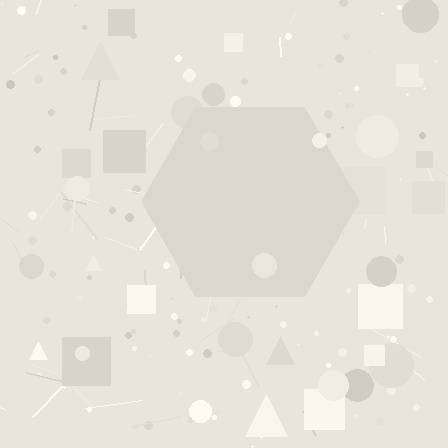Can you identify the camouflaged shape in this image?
The camouflaged shape is a hexagon.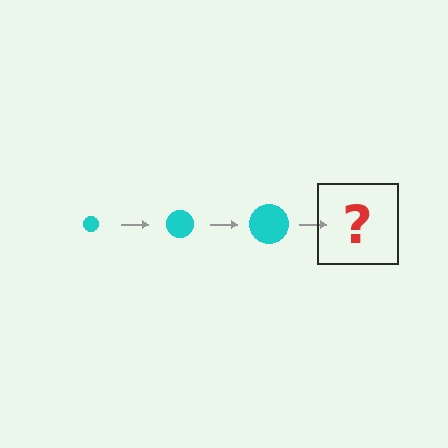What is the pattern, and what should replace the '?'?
The pattern is that the circle gets progressively larger each step. The '?' should be a cyan circle, larger than the previous one.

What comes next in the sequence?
The next element should be a cyan circle, larger than the previous one.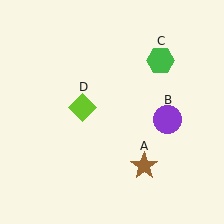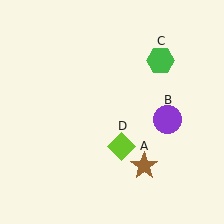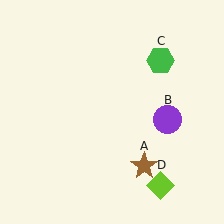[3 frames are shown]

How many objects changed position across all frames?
1 object changed position: lime diamond (object D).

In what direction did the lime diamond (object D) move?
The lime diamond (object D) moved down and to the right.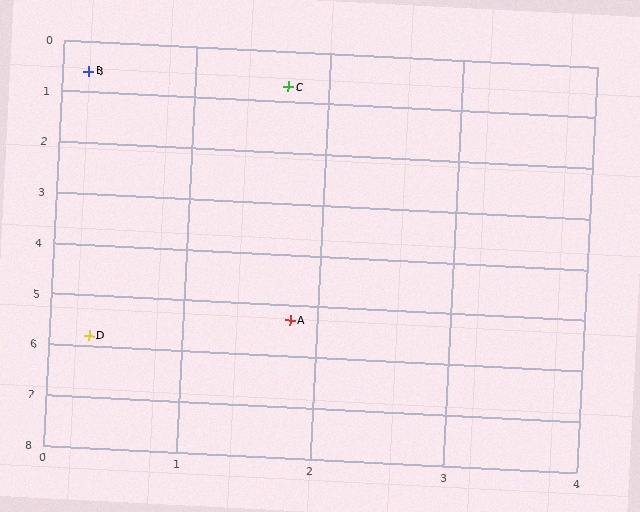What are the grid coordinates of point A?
Point A is at approximately (1.8, 5.3).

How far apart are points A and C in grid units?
Points A and C are about 4.6 grid units apart.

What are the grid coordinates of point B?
Point B is at approximately (0.2, 0.6).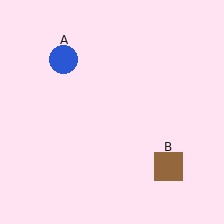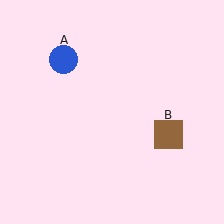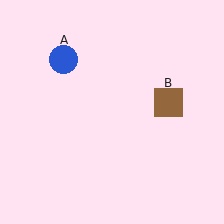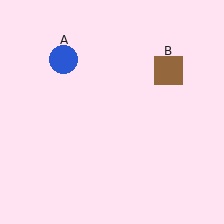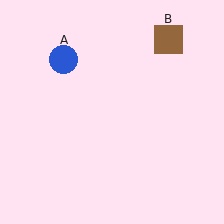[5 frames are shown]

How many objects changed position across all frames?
1 object changed position: brown square (object B).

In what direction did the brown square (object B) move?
The brown square (object B) moved up.